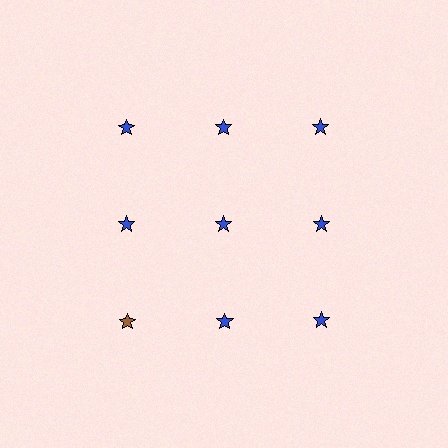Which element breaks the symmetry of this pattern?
The brown star in the third row, leftmost column breaks the symmetry. All other shapes are blue stars.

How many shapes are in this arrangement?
There are 9 shapes arranged in a grid pattern.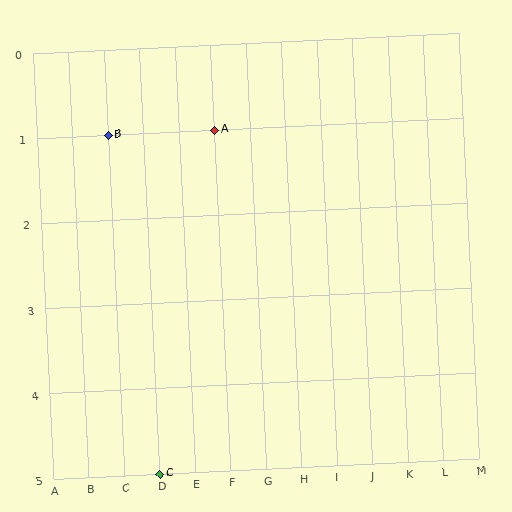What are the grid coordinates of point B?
Point B is at grid coordinates (C, 1).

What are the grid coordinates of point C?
Point C is at grid coordinates (D, 5).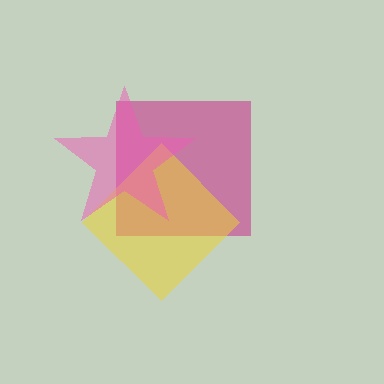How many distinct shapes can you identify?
There are 3 distinct shapes: a magenta square, a yellow diamond, a pink star.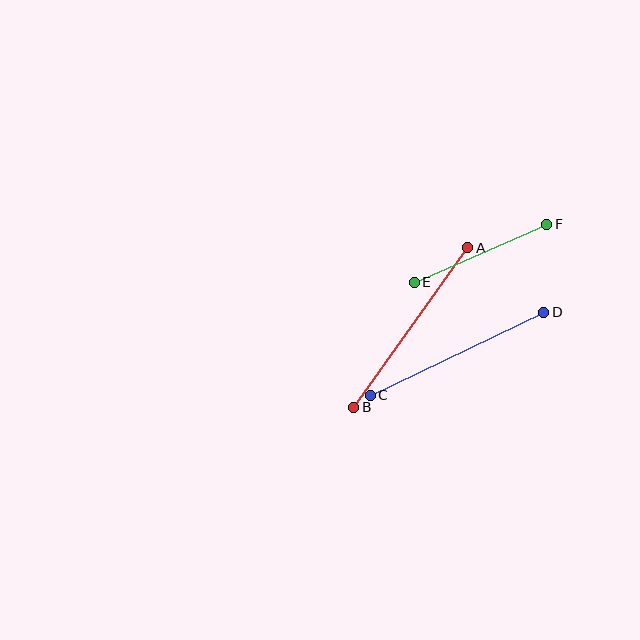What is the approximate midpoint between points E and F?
The midpoint is at approximately (481, 253) pixels.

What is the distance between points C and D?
The distance is approximately 192 pixels.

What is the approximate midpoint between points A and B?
The midpoint is at approximately (411, 327) pixels.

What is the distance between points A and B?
The distance is approximately 196 pixels.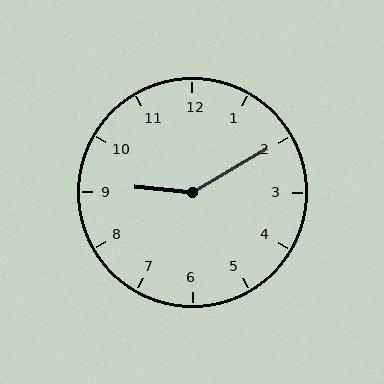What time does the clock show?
9:10.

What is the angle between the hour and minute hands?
Approximately 145 degrees.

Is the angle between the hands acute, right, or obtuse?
It is obtuse.